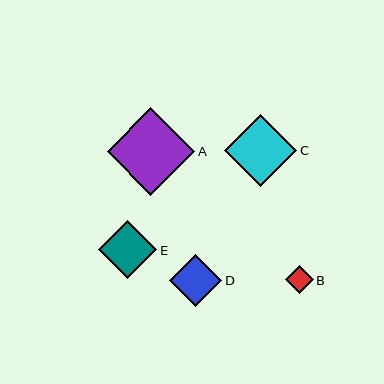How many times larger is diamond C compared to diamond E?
Diamond C is approximately 1.2 times the size of diamond E.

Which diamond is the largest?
Diamond A is the largest with a size of approximately 88 pixels.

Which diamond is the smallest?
Diamond B is the smallest with a size of approximately 28 pixels.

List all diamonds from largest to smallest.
From largest to smallest: A, C, E, D, B.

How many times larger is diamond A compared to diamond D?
Diamond A is approximately 1.7 times the size of diamond D.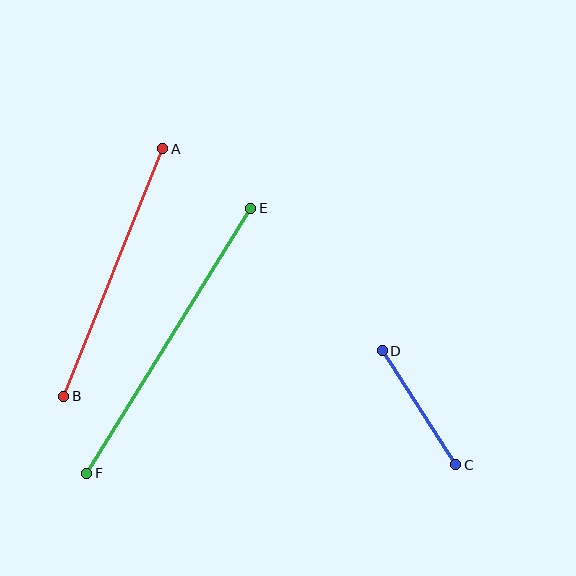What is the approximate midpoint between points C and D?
The midpoint is at approximately (419, 408) pixels.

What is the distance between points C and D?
The distance is approximately 135 pixels.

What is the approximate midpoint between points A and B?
The midpoint is at approximately (113, 272) pixels.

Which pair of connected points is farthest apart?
Points E and F are farthest apart.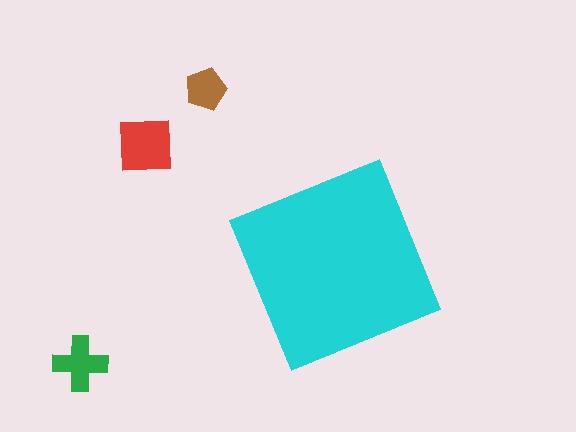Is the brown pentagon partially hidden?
No, the brown pentagon is fully visible.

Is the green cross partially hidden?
No, the green cross is fully visible.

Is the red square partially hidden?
No, the red square is fully visible.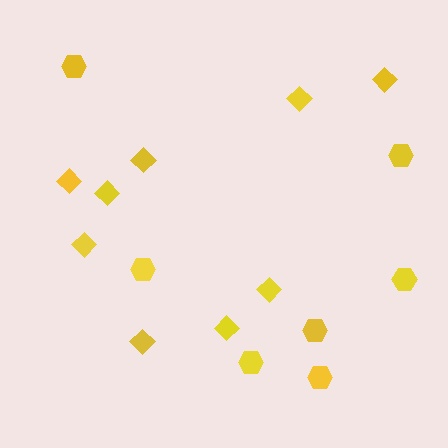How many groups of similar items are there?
There are 2 groups: one group of diamonds (9) and one group of hexagons (7).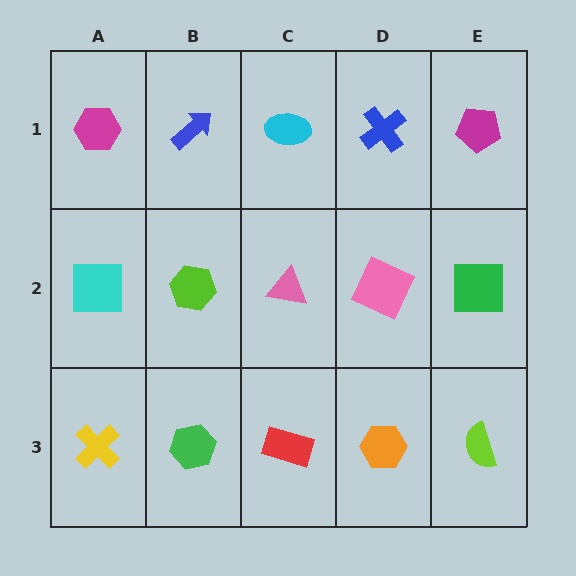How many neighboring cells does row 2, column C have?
4.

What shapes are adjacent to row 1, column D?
A pink square (row 2, column D), a cyan ellipse (row 1, column C), a magenta pentagon (row 1, column E).